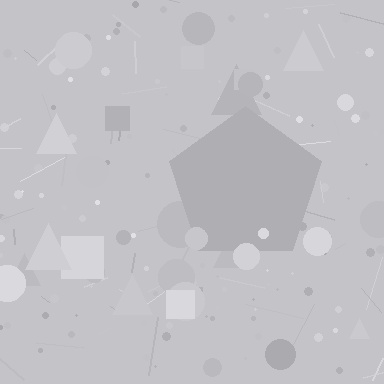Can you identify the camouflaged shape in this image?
The camouflaged shape is a pentagon.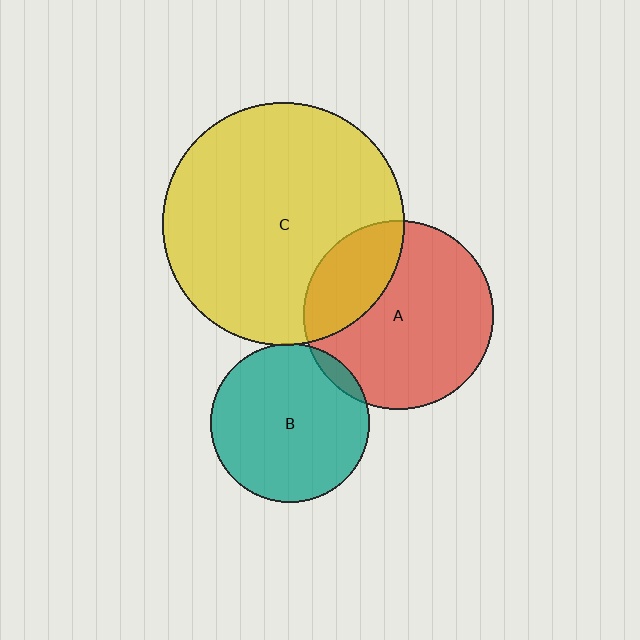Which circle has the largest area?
Circle C (yellow).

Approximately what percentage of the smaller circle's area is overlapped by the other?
Approximately 25%.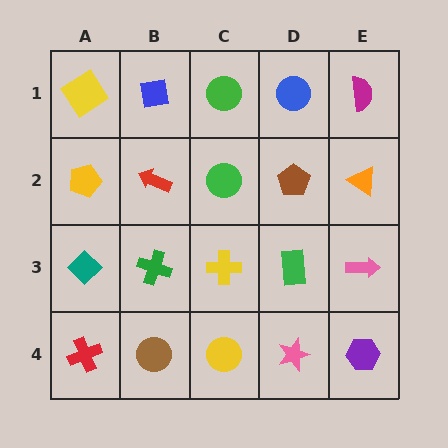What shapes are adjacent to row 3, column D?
A brown pentagon (row 2, column D), a pink star (row 4, column D), a yellow cross (row 3, column C), a pink arrow (row 3, column E).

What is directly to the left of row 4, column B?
A red cross.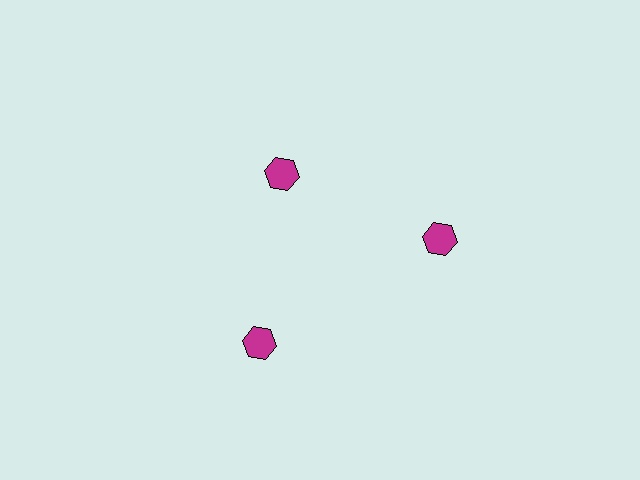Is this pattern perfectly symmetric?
No. The 3 magenta hexagons are arranged in a ring, but one element near the 11 o'clock position is pulled inward toward the center, breaking the 3-fold rotational symmetry.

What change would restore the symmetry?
The symmetry would be restored by moving it outward, back onto the ring so that all 3 hexagons sit at equal angles and equal distance from the center.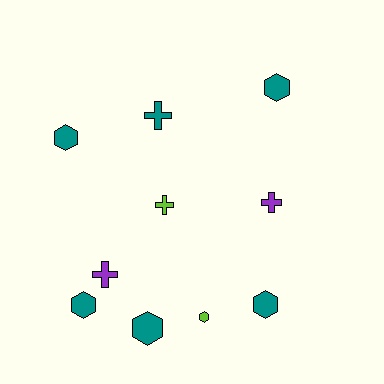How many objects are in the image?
There are 10 objects.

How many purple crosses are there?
There are 2 purple crosses.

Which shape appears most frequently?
Hexagon, with 6 objects.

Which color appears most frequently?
Teal, with 6 objects.